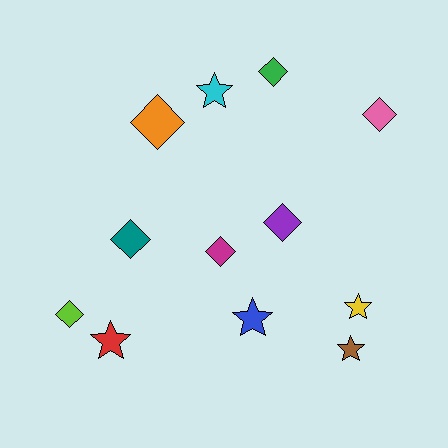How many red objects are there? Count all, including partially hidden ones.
There is 1 red object.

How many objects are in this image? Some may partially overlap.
There are 12 objects.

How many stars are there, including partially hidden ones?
There are 5 stars.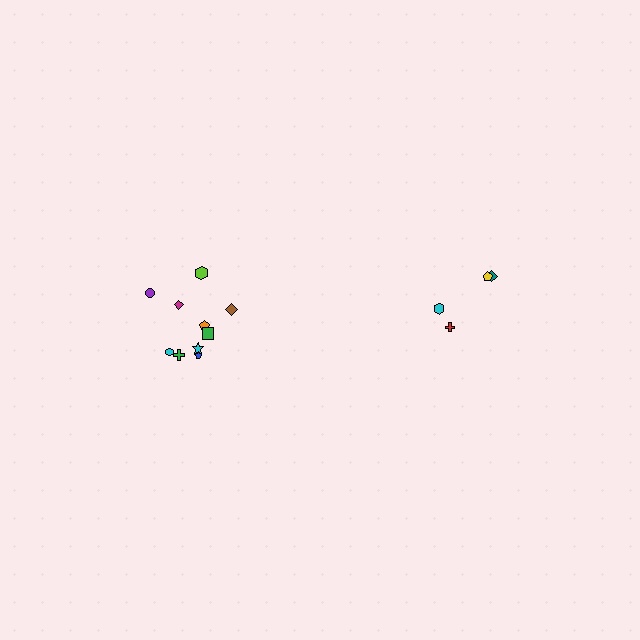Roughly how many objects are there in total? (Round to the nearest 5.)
Roughly 15 objects in total.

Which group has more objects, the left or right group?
The left group.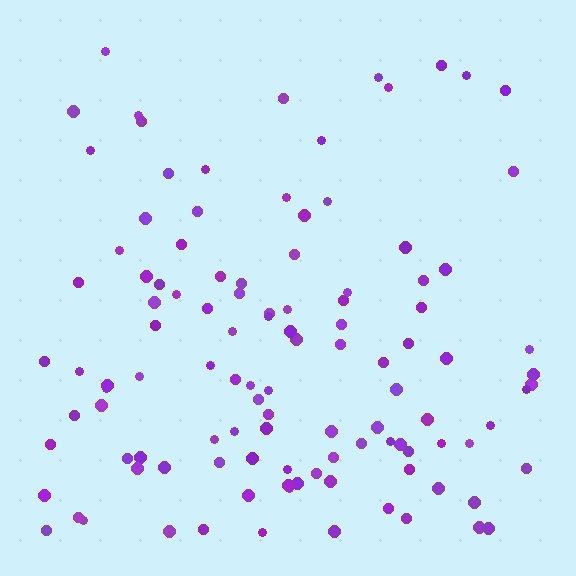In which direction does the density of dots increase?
From top to bottom, with the bottom side densest.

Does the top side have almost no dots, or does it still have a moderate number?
Still a moderate number, just noticeably fewer than the bottom.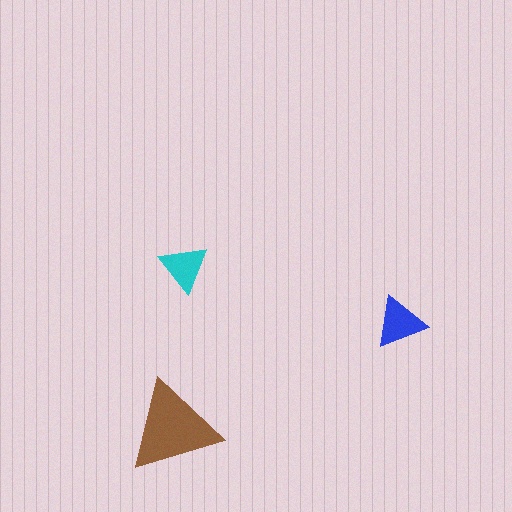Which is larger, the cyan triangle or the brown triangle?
The brown one.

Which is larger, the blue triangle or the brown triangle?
The brown one.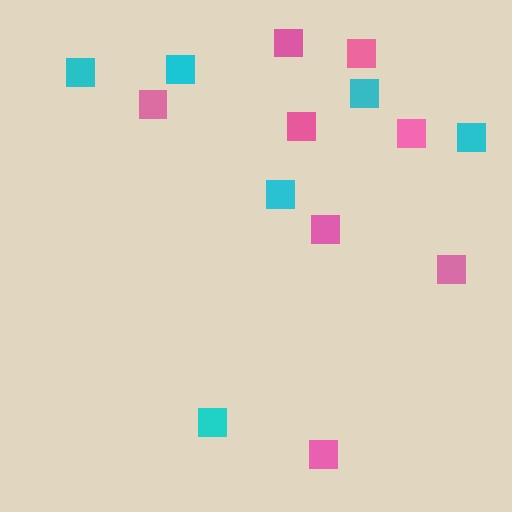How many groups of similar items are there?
There are 2 groups: one group of pink squares (8) and one group of cyan squares (6).